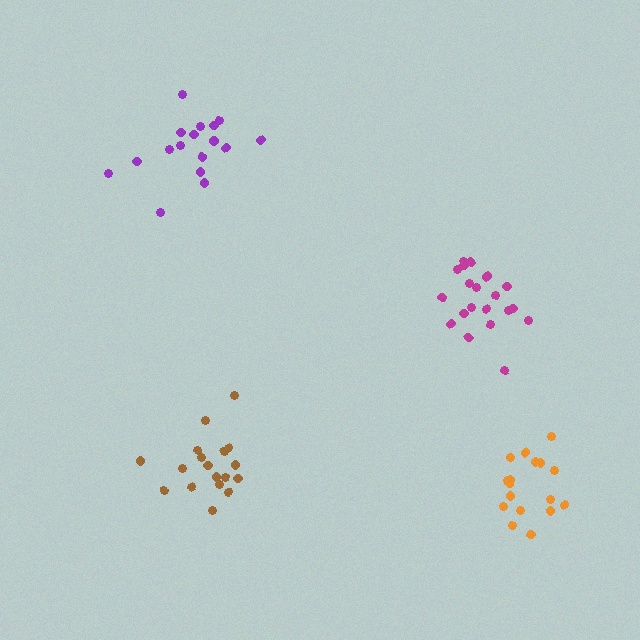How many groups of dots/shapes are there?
There are 4 groups.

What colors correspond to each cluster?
The clusters are colored: magenta, brown, orange, purple.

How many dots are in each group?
Group 1: 20 dots, Group 2: 18 dots, Group 3: 17 dots, Group 4: 17 dots (72 total).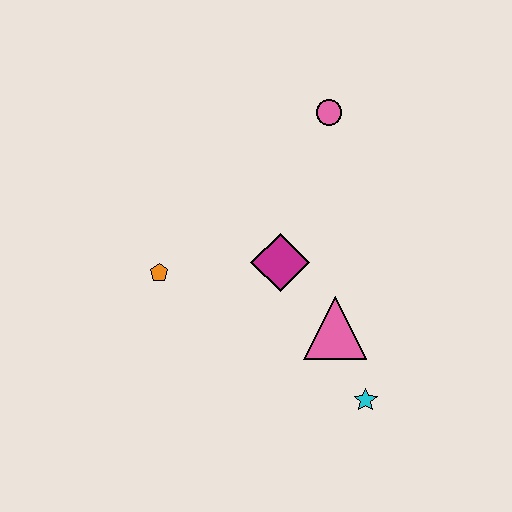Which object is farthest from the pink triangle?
The pink circle is farthest from the pink triangle.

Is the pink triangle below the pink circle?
Yes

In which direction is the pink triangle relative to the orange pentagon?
The pink triangle is to the right of the orange pentagon.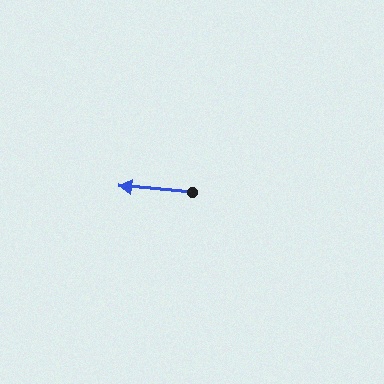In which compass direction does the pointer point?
West.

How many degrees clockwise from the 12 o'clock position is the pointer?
Approximately 275 degrees.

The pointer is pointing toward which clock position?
Roughly 9 o'clock.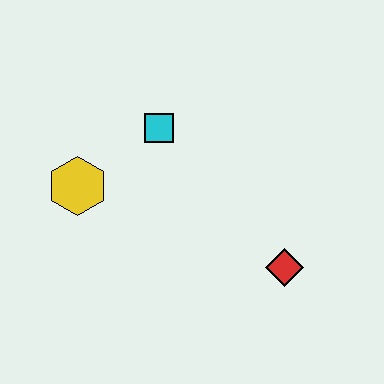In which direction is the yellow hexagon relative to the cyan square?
The yellow hexagon is to the left of the cyan square.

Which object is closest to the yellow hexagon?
The cyan square is closest to the yellow hexagon.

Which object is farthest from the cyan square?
The red diamond is farthest from the cyan square.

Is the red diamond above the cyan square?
No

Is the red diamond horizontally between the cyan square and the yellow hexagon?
No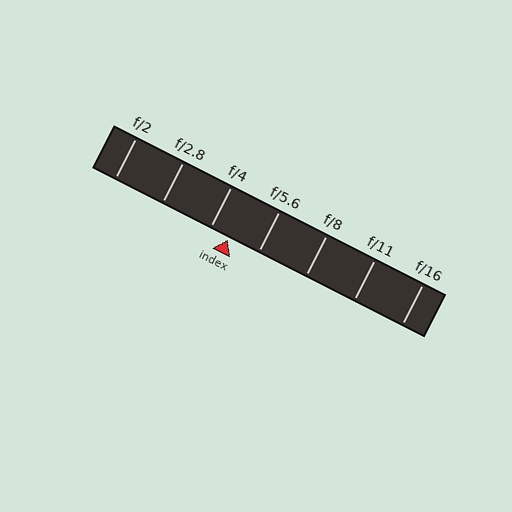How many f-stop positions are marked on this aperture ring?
There are 7 f-stop positions marked.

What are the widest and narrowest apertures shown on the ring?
The widest aperture shown is f/2 and the narrowest is f/16.